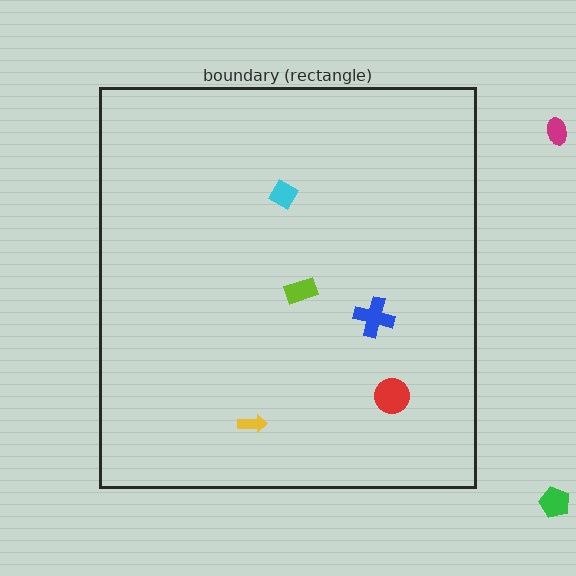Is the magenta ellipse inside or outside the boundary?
Outside.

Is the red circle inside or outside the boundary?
Inside.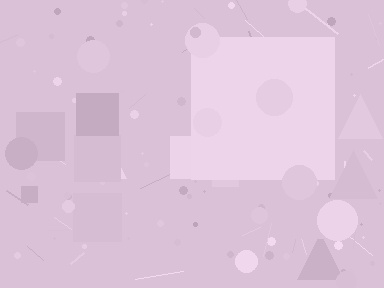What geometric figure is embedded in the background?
A square is embedded in the background.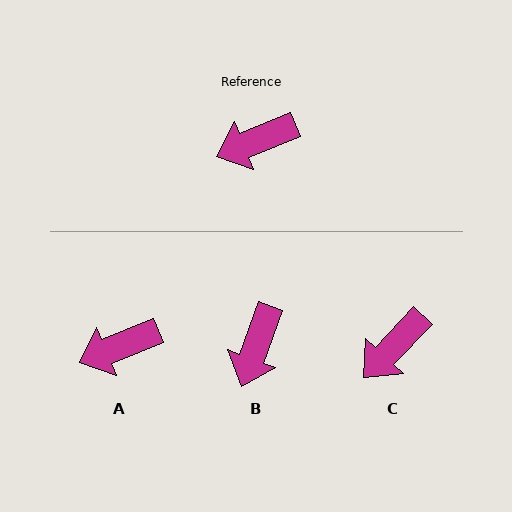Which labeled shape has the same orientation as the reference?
A.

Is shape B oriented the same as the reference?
No, it is off by about 47 degrees.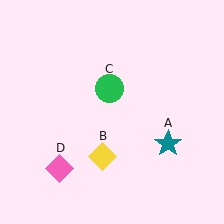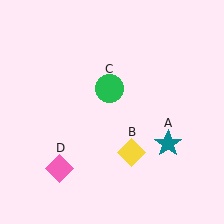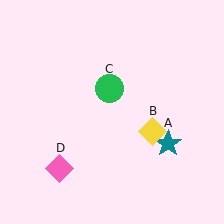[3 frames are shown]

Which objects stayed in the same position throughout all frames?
Teal star (object A) and green circle (object C) and pink diamond (object D) remained stationary.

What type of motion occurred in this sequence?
The yellow diamond (object B) rotated counterclockwise around the center of the scene.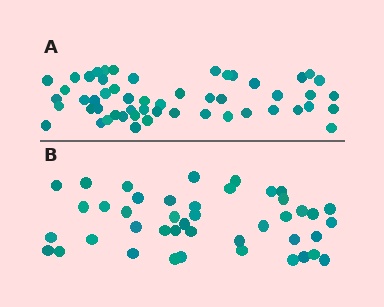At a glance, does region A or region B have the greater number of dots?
Region A (the top region) has more dots.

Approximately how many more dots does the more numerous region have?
Region A has roughly 10 or so more dots than region B.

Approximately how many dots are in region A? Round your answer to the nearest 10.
About 50 dots. (The exact count is 53, which rounds to 50.)